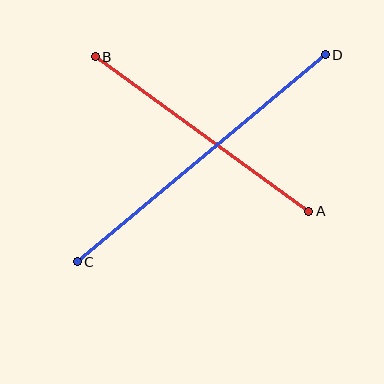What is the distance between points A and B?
The distance is approximately 264 pixels.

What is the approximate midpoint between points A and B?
The midpoint is at approximately (202, 134) pixels.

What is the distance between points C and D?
The distance is approximately 323 pixels.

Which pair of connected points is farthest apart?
Points C and D are farthest apart.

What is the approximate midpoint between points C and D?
The midpoint is at approximately (201, 158) pixels.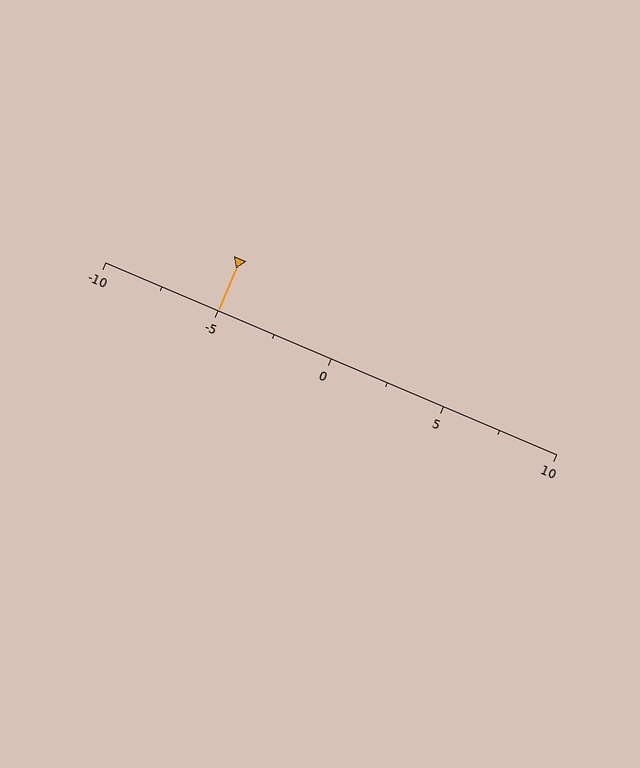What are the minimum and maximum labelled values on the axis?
The axis runs from -10 to 10.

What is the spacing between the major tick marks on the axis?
The major ticks are spaced 5 apart.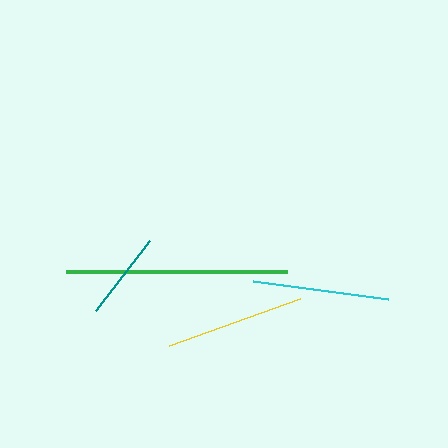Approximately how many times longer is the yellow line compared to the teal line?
The yellow line is approximately 1.6 times the length of the teal line.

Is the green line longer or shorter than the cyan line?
The green line is longer than the cyan line.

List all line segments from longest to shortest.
From longest to shortest: green, yellow, cyan, teal.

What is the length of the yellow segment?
The yellow segment is approximately 139 pixels long.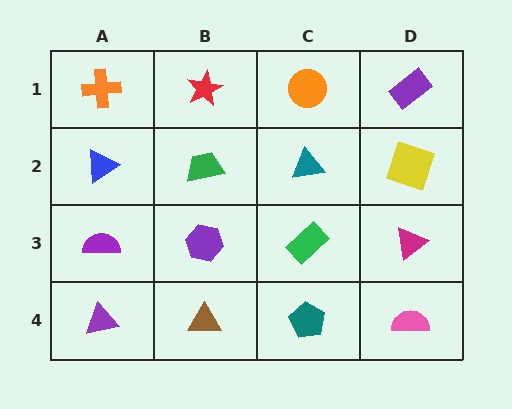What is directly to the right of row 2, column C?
A yellow square.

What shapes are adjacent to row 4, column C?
A green rectangle (row 3, column C), a brown triangle (row 4, column B), a pink semicircle (row 4, column D).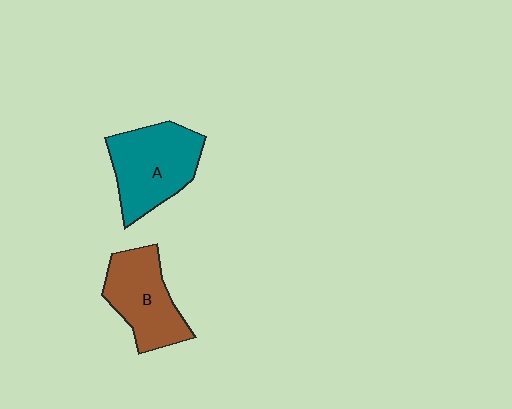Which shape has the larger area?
Shape A (teal).